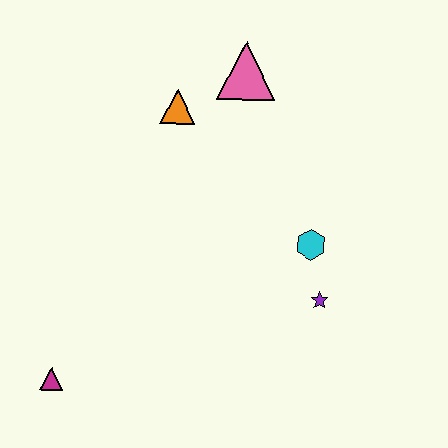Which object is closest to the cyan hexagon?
The purple star is closest to the cyan hexagon.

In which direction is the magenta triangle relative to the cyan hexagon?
The magenta triangle is to the left of the cyan hexagon.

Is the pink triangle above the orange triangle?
Yes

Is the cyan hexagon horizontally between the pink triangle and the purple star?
Yes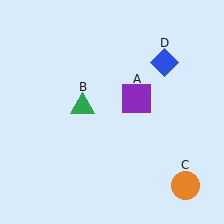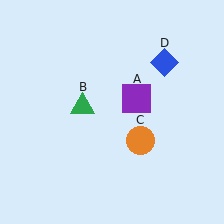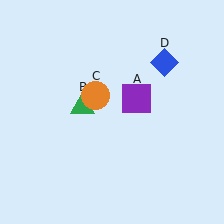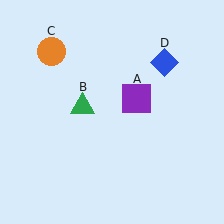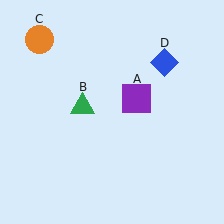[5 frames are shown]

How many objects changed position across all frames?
1 object changed position: orange circle (object C).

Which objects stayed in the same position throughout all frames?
Purple square (object A) and green triangle (object B) and blue diamond (object D) remained stationary.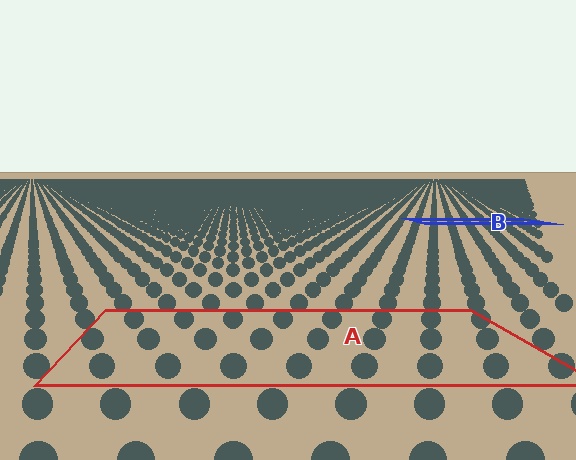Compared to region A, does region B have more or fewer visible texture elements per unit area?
Region B has more texture elements per unit area — they are packed more densely because it is farther away.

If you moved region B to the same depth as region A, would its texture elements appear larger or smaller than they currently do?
They would appear larger. At a closer depth, the same texture elements are projected at a bigger on-screen size.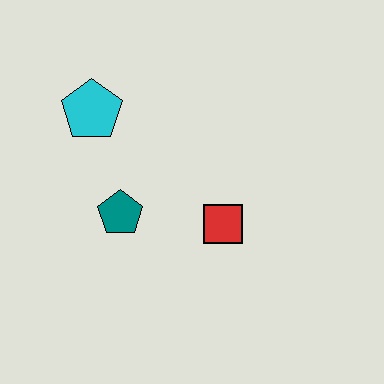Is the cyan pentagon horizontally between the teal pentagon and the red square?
No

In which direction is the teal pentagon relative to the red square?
The teal pentagon is to the left of the red square.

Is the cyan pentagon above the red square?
Yes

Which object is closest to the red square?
The teal pentagon is closest to the red square.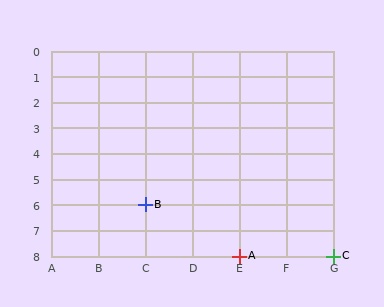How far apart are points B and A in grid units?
Points B and A are 2 columns and 2 rows apart (about 2.8 grid units diagonally).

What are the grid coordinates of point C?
Point C is at grid coordinates (G, 8).